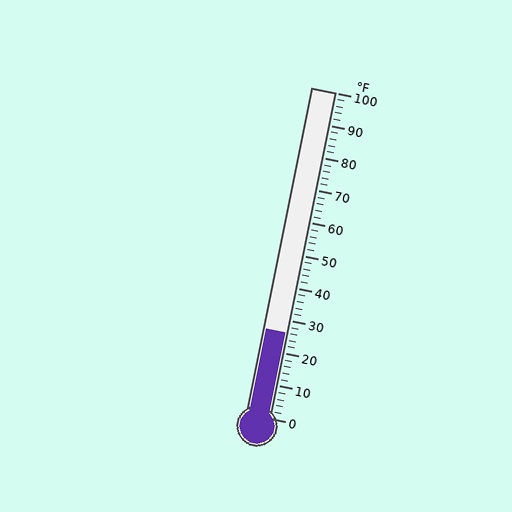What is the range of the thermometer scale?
The thermometer scale ranges from 0°F to 100°F.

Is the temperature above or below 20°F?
The temperature is above 20°F.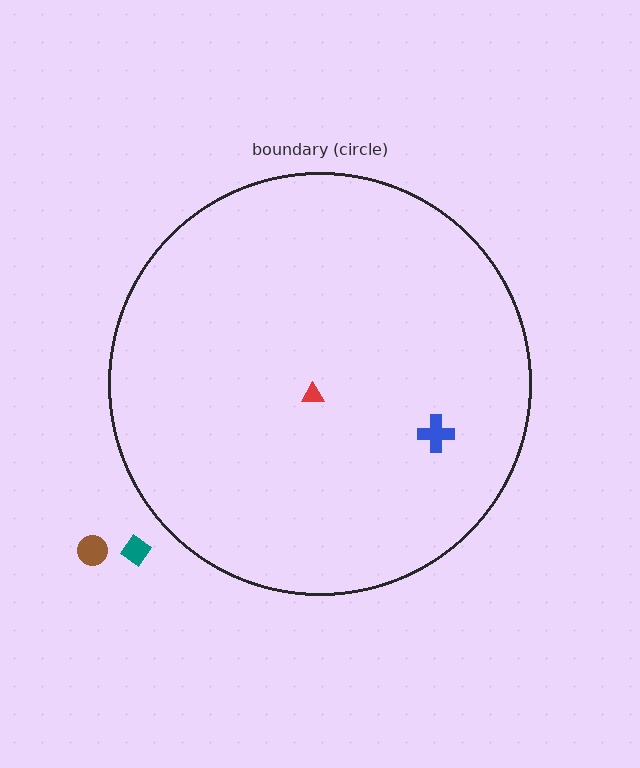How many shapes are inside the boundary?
2 inside, 2 outside.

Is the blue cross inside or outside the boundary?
Inside.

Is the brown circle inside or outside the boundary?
Outside.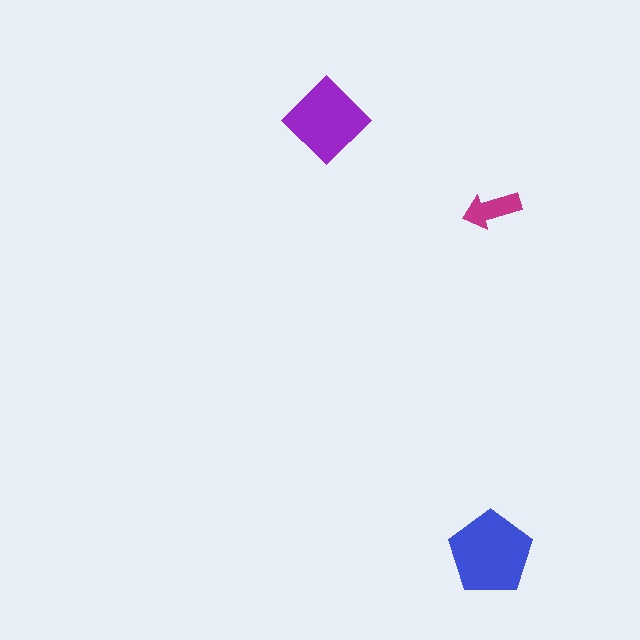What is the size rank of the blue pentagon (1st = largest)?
1st.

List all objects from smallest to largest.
The magenta arrow, the purple diamond, the blue pentagon.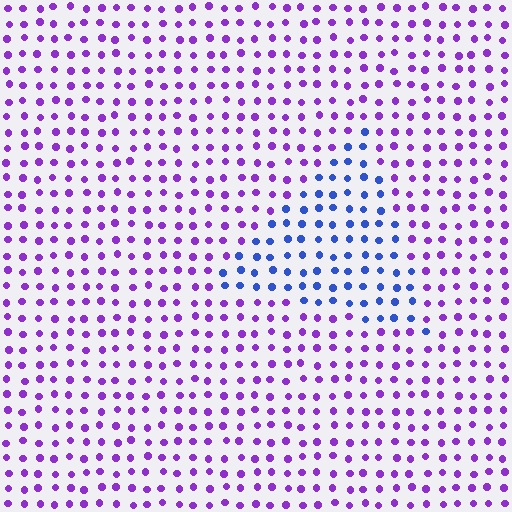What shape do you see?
I see a triangle.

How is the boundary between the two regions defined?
The boundary is defined purely by a slight shift in hue (about 50 degrees). Spacing, size, and orientation are identical on both sides.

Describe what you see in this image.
The image is filled with small purple elements in a uniform arrangement. A triangle-shaped region is visible where the elements are tinted to a slightly different hue, forming a subtle color boundary.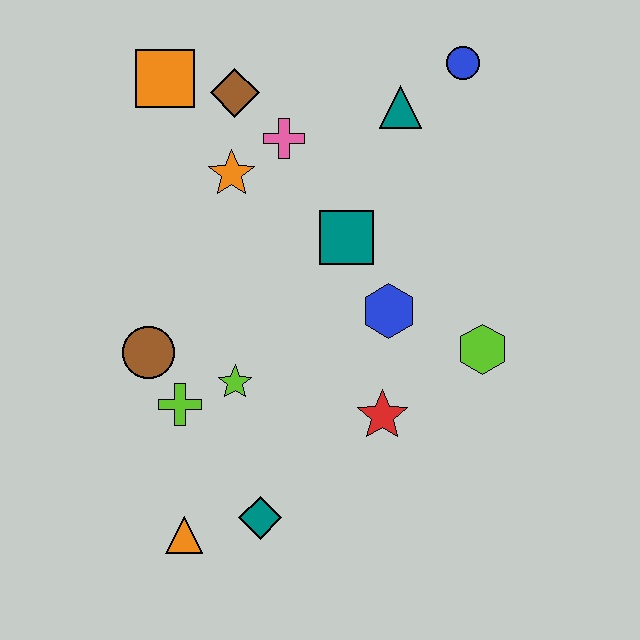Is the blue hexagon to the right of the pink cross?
Yes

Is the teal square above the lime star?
Yes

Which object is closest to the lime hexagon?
The blue hexagon is closest to the lime hexagon.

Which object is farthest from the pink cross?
The orange triangle is farthest from the pink cross.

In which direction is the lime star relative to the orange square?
The lime star is below the orange square.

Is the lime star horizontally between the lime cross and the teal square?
Yes